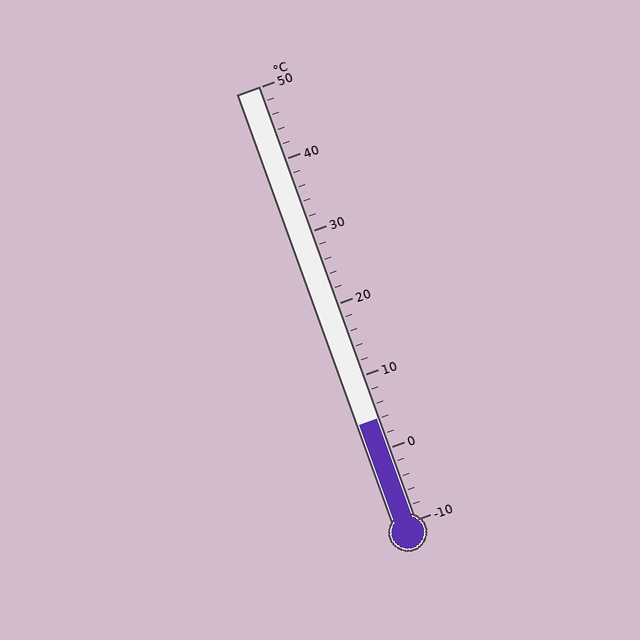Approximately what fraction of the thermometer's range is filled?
The thermometer is filled to approximately 25% of its range.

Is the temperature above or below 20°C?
The temperature is below 20°C.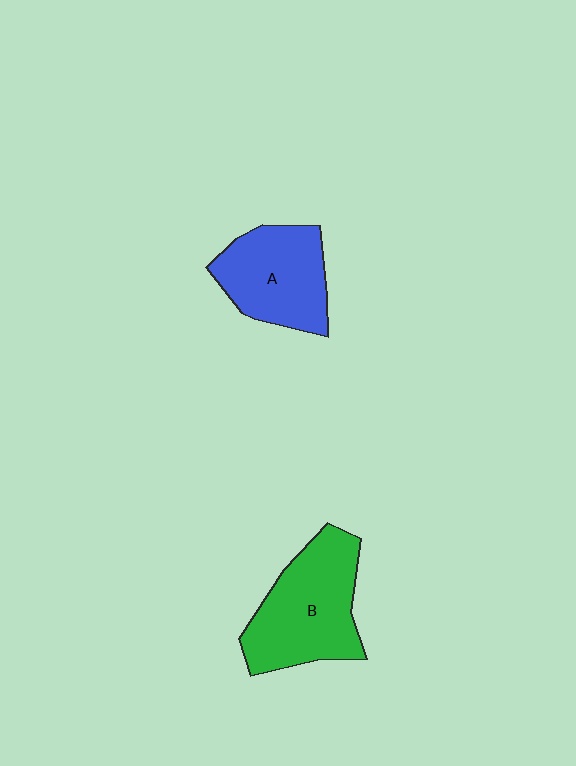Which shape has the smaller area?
Shape A (blue).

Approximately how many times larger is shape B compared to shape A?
Approximately 1.2 times.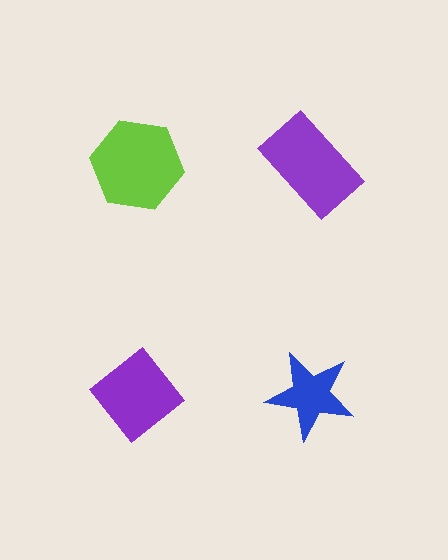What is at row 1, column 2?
A purple rectangle.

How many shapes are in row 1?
2 shapes.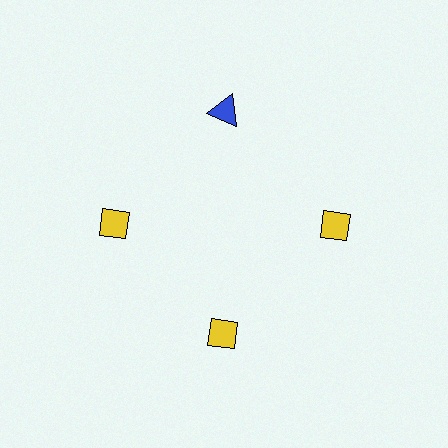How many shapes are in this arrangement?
There are 4 shapes arranged in a ring pattern.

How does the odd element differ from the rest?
It differs in both color (blue instead of yellow) and shape (triangle instead of diamond).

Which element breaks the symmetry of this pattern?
The blue triangle at roughly the 12 o'clock position breaks the symmetry. All other shapes are yellow diamonds.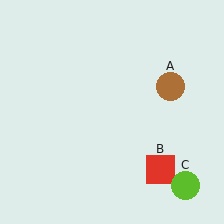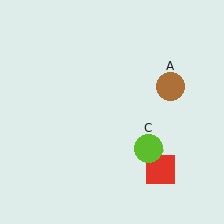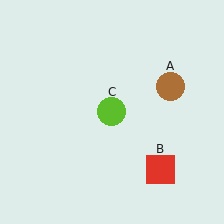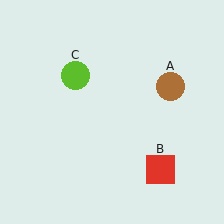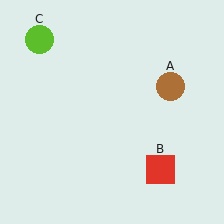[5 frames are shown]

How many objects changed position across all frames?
1 object changed position: lime circle (object C).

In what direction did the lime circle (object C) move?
The lime circle (object C) moved up and to the left.